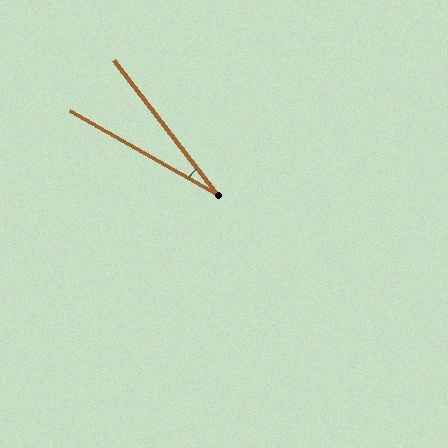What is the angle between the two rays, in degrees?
Approximately 23 degrees.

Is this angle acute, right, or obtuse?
It is acute.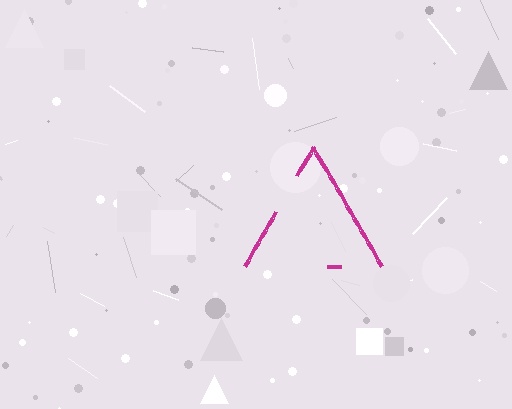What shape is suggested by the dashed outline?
The dashed outline suggests a triangle.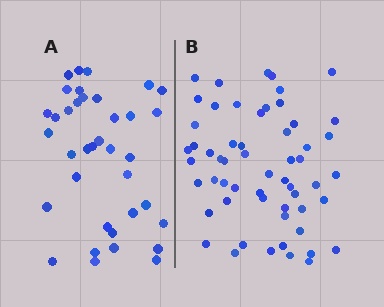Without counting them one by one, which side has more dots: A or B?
Region B (the right region) has more dots.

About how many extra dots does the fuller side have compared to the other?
Region B has approximately 20 more dots than region A.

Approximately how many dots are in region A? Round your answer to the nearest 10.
About 40 dots. (The exact count is 37, which rounds to 40.)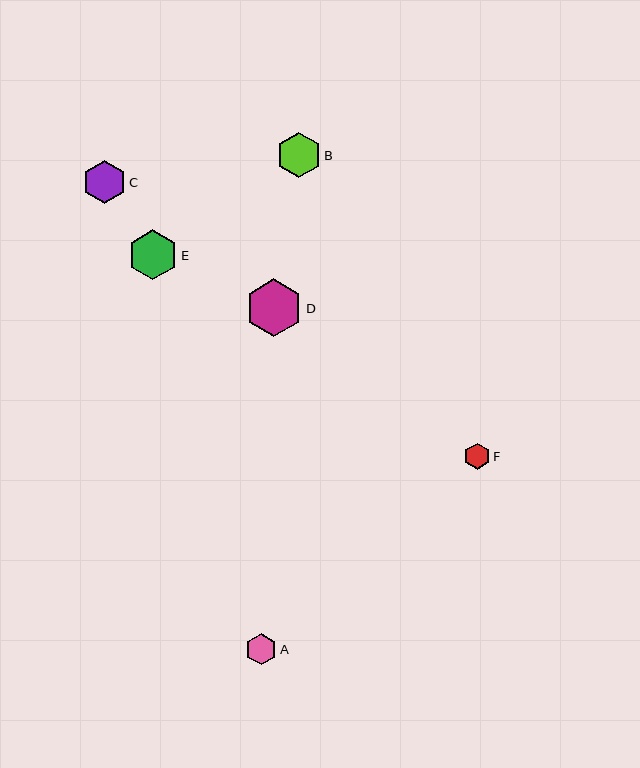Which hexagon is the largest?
Hexagon D is the largest with a size of approximately 58 pixels.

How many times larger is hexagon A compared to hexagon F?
Hexagon A is approximately 1.2 times the size of hexagon F.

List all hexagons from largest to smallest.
From largest to smallest: D, E, B, C, A, F.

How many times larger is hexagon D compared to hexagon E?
Hexagon D is approximately 1.2 times the size of hexagon E.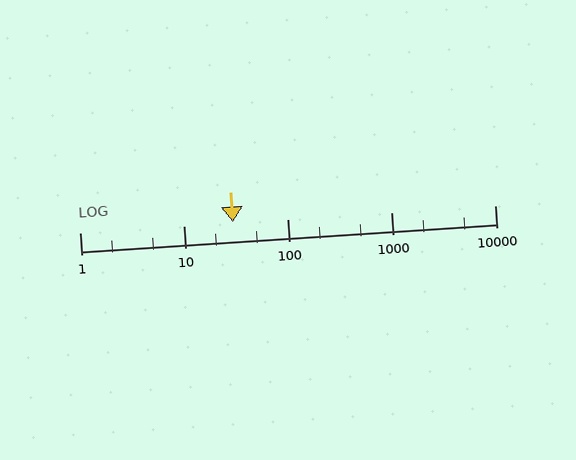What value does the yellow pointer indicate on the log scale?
The pointer indicates approximately 30.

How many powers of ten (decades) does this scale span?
The scale spans 4 decades, from 1 to 10000.